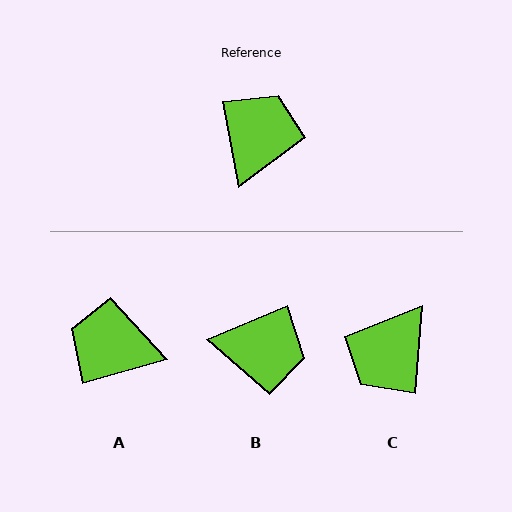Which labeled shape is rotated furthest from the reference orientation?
C, about 165 degrees away.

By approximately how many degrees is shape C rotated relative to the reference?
Approximately 165 degrees counter-clockwise.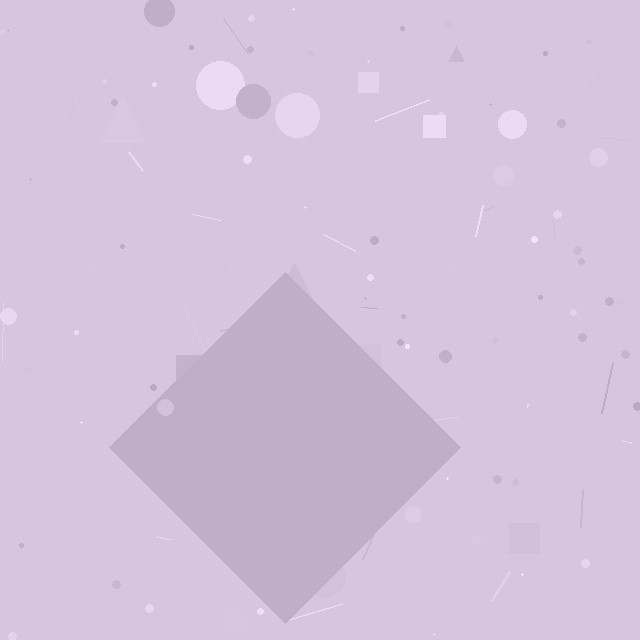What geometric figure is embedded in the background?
A diamond is embedded in the background.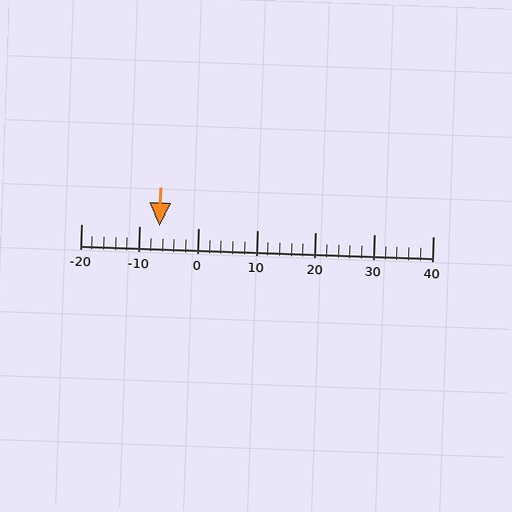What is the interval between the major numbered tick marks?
The major tick marks are spaced 10 units apart.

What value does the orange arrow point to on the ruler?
The orange arrow points to approximately -7.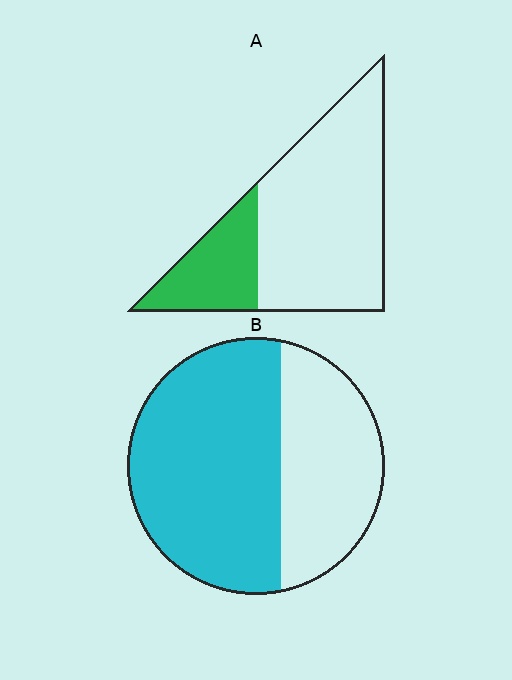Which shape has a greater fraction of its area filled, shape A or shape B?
Shape B.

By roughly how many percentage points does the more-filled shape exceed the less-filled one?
By roughly 35 percentage points (B over A).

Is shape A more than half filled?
No.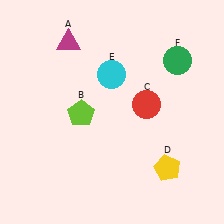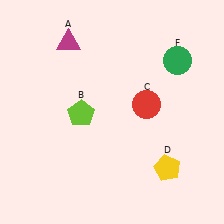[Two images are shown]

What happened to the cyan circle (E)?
The cyan circle (E) was removed in Image 2. It was in the top-left area of Image 1.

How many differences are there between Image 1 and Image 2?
There is 1 difference between the two images.